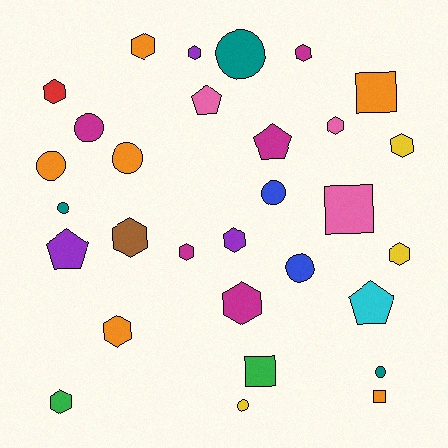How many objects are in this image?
There are 30 objects.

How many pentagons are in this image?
There are 4 pentagons.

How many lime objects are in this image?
There are no lime objects.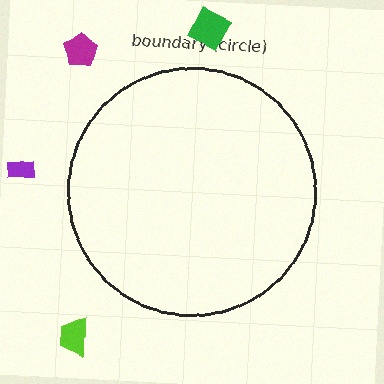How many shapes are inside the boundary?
0 inside, 4 outside.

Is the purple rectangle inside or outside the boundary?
Outside.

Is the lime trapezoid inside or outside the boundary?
Outside.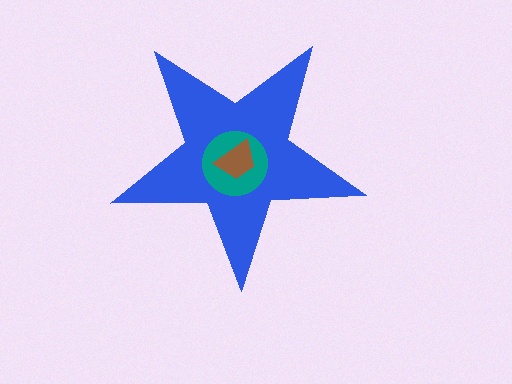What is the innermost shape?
The brown trapezoid.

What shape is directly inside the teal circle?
The brown trapezoid.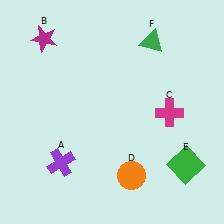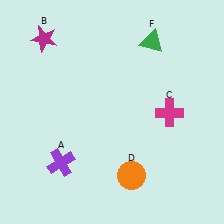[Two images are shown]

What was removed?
The green square (E) was removed in Image 2.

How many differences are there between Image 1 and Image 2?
There is 1 difference between the two images.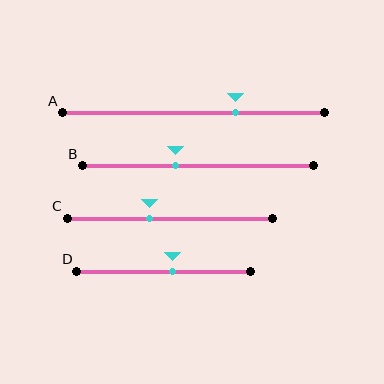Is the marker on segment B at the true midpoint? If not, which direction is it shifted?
No, the marker on segment B is shifted to the left by about 10% of the segment length.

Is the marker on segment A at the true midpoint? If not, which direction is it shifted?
No, the marker on segment A is shifted to the right by about 16% of the segment length.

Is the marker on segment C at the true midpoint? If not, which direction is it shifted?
No, the marker on segment C is shifted to the left by about 10% of the segment length.